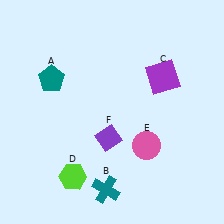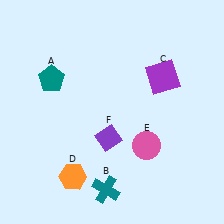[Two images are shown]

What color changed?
The hexagon (D) changed from lime in Image 1 to orange in Image 2.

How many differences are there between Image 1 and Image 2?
There is 1 difference between the two images.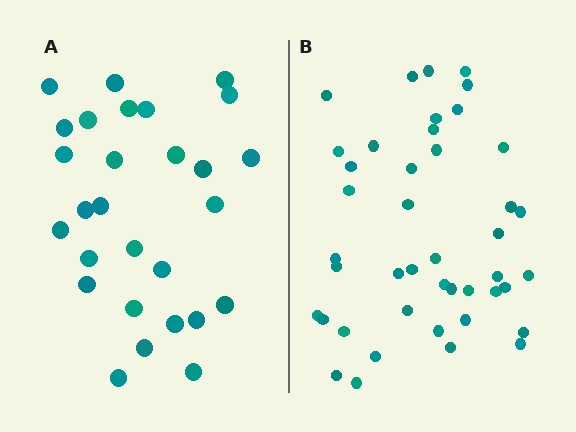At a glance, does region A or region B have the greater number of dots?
Region B (the right region) has more dots.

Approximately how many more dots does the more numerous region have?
Region B has approximately 15 more dots than region A.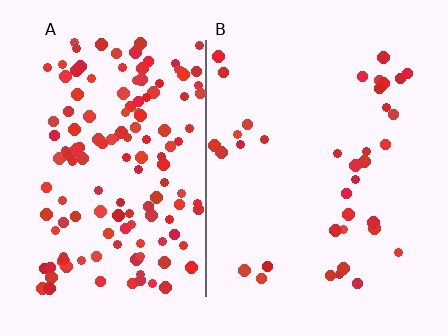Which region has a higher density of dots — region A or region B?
A (the left).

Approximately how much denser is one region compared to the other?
Approximately 3.9× — region A over region B.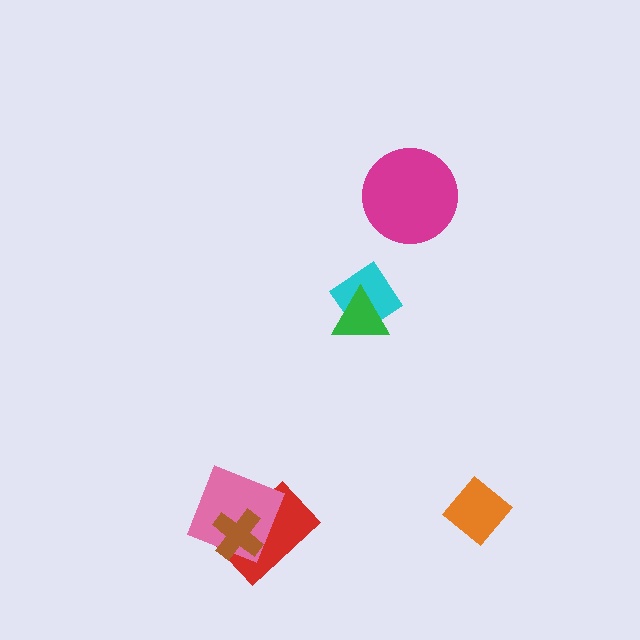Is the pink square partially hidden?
Yes, it is partially covered by another shape.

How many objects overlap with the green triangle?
1 object overlaps with the green triangle.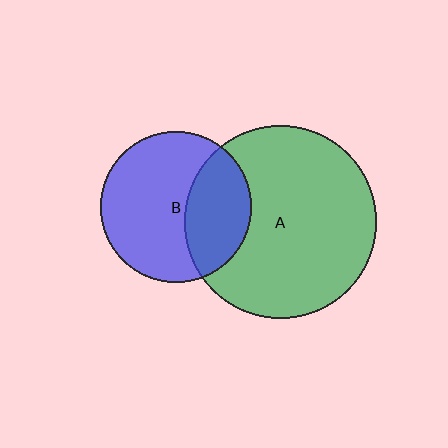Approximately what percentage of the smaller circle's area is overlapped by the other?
Approximately 35%.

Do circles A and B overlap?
Yes.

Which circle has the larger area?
Circle A (green).